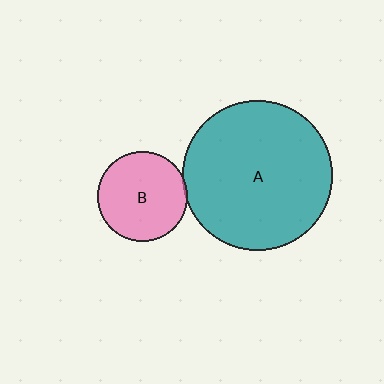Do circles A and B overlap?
Yes.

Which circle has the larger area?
Circle A (teal).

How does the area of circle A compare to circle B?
Approximately 2.8 times.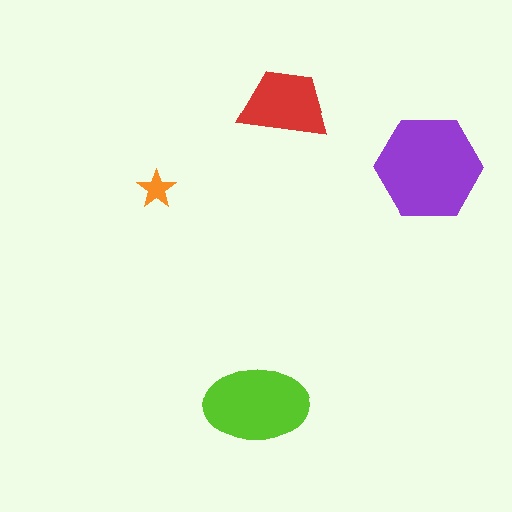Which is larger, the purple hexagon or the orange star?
The purple hexagon.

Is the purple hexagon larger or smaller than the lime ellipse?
Larger.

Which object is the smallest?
The orange star.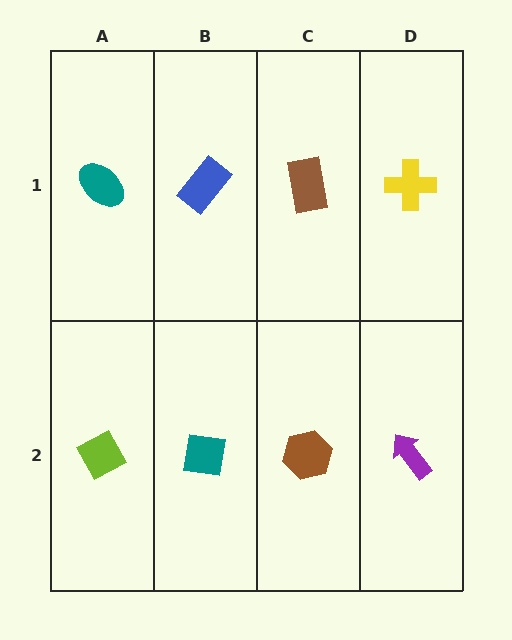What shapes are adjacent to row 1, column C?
A brown hexagon (row 2, column C), a blue rectangle (row 1, column B), a yellow cross (row 1, column D).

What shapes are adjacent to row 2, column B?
A blue rectangle (row 1, column B), a lime diamond (row 2, column A), a brown hexagon (row 2, column C).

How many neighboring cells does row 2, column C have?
3.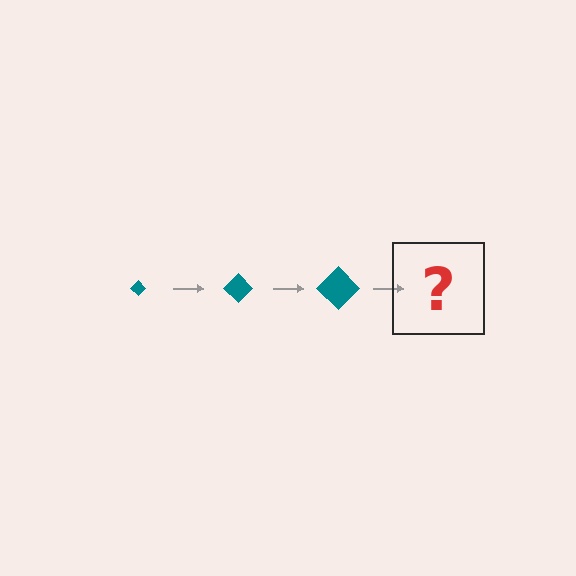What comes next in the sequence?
The next element should be a teal diamond, larger than the previous one.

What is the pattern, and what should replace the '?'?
The pattern is that the diamond gets progressively larger each step. The '?' should be a teal diamond, larger than the previous one.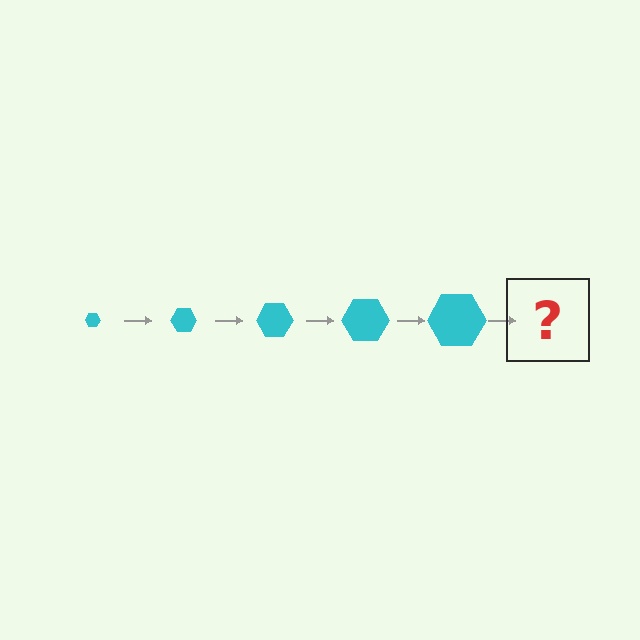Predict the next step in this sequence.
The next step is a cyan hexagon, larger than the previous one.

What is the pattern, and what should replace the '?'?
The pattern is that the hexagon gets progressively larger each step. The '?' should be a cyan hexagon, larger than the previous one.